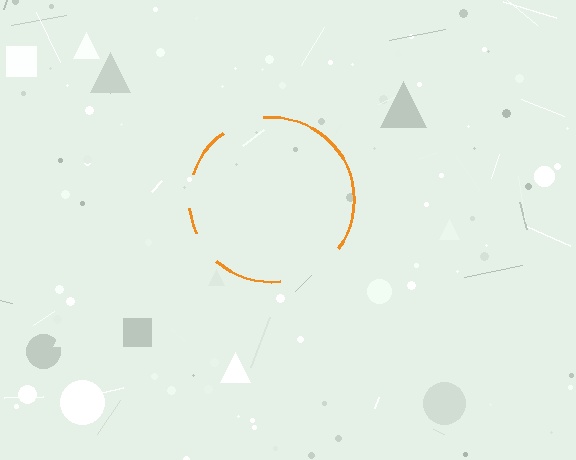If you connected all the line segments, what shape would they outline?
They would outline a circle.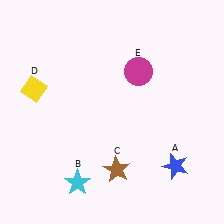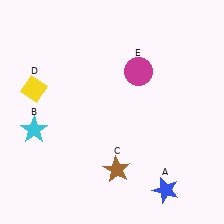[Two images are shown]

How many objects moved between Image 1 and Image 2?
2 objects moved between the two images.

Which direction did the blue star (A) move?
The blue star (A) moved down.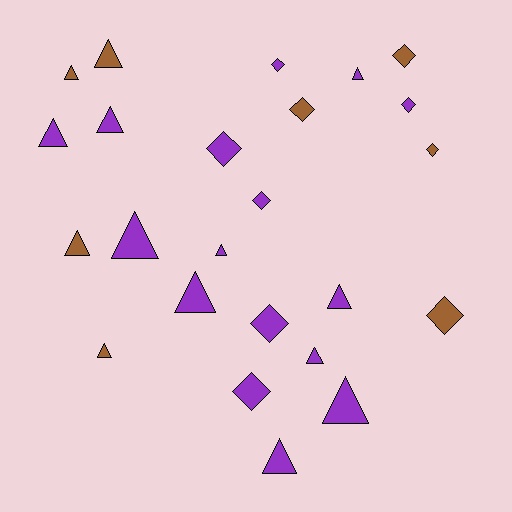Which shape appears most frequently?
Triangle, with 14 objects.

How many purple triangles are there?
There are 10 purple triangles.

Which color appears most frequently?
Purple, with 16 objects.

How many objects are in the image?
There are 24 objects.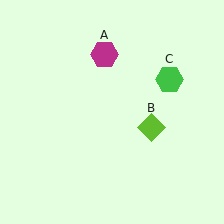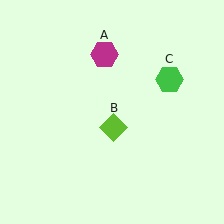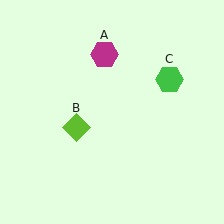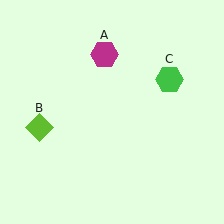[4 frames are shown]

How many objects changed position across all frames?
1 object changed position: lime diamond (object B).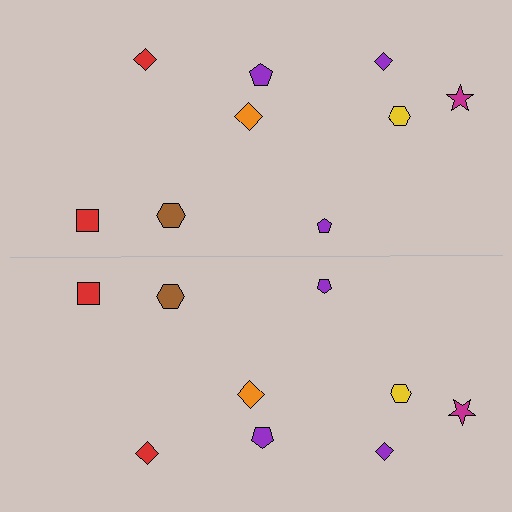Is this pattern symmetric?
Yes, this pattern has bilateral (reflection) symmetry.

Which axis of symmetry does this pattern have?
The pattern has a horizontal axis of symmetry running through the center of the image.